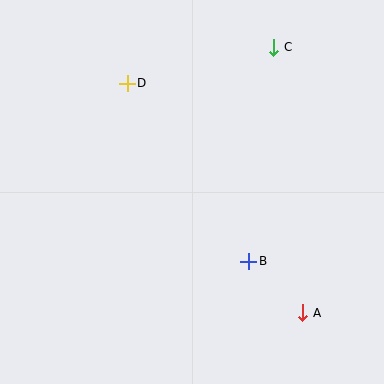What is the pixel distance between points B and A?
The distance between B and A is 74 pixels.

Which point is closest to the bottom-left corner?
Point B is closest to the bottom-left corner.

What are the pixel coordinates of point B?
Point B is at (249, 261).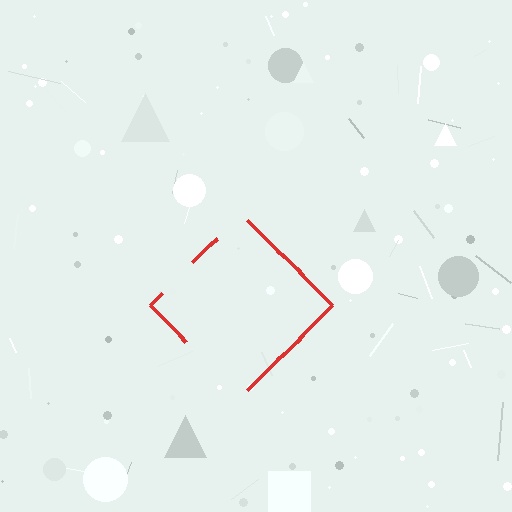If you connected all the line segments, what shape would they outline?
They would outline a diamond.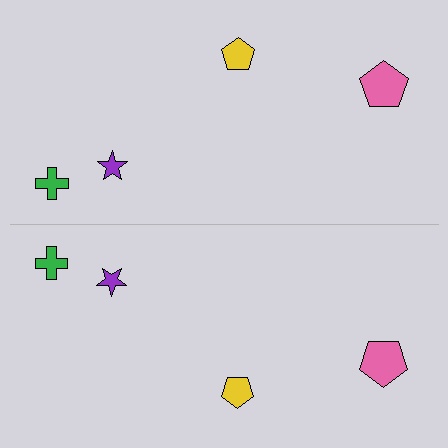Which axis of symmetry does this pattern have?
The pattern has a horizontal axis of symmetry running through the center of the image.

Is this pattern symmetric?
Yes, this pattern has bilateral (reflection) symmetry.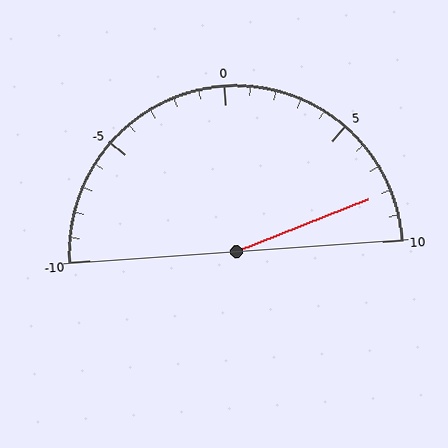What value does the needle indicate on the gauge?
The needle indicates approximately 8.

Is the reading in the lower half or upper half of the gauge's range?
The reading is in the upper half of the range (-10 to 10).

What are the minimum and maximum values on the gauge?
The gauge ranges from -10 to 10.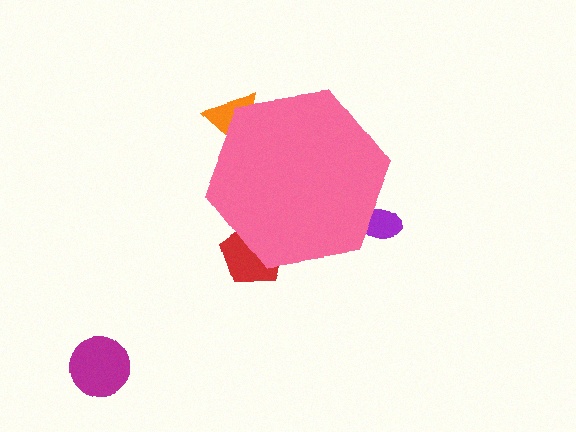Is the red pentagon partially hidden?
Yes, the red pentagon is partially hidden behind the pink hexagon.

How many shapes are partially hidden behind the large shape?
3 shapes are partially hidden.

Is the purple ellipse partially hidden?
Yes, the purple ellipse is partially hidden behind the pink hexagon.